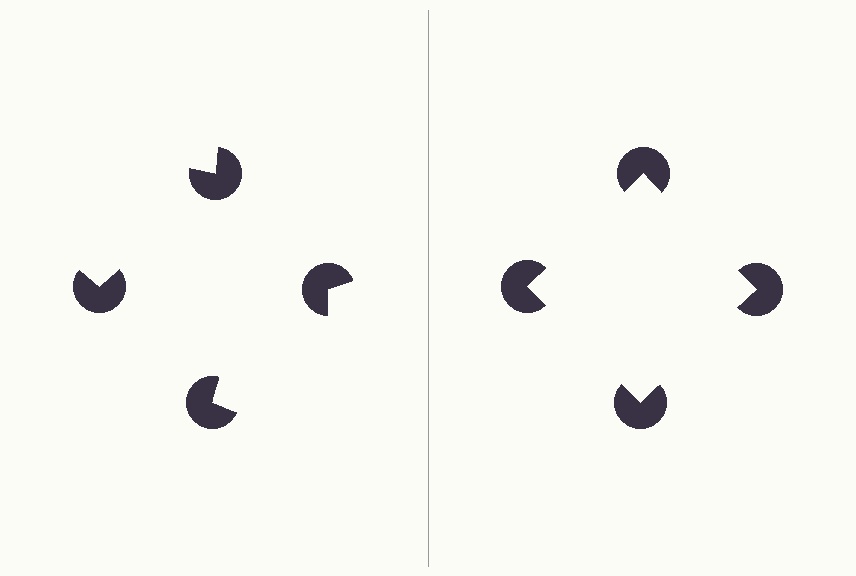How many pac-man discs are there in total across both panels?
8 — 4 on each side.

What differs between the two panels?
The pac-man discs are positioned identically on both sides; only the wedge orientations differ. On the right they align to a square; on the left they are misaligned.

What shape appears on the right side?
An illusory square.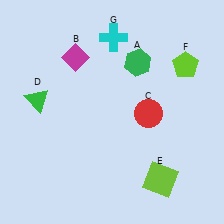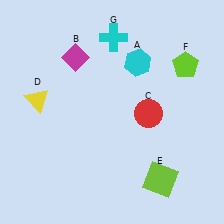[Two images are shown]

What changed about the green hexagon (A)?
In Image 1, A is green. In Image 2, it changed to cyan.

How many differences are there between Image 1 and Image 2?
There are 2 differences between the two images.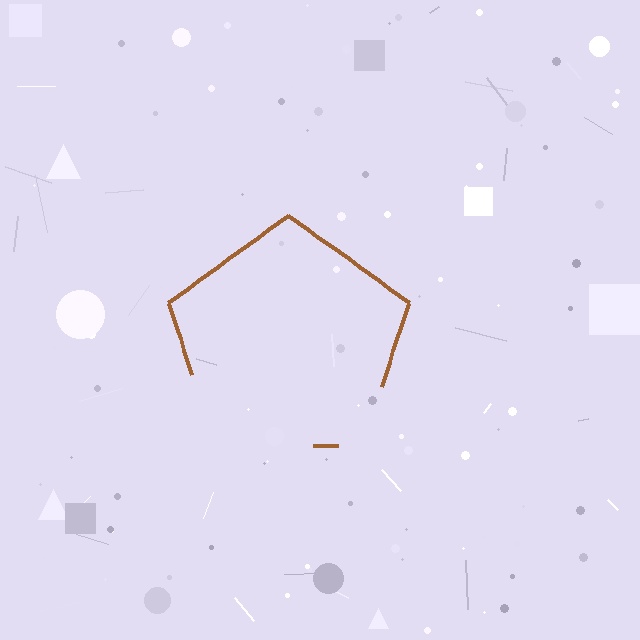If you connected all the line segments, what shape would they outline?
They would outline a pentagon.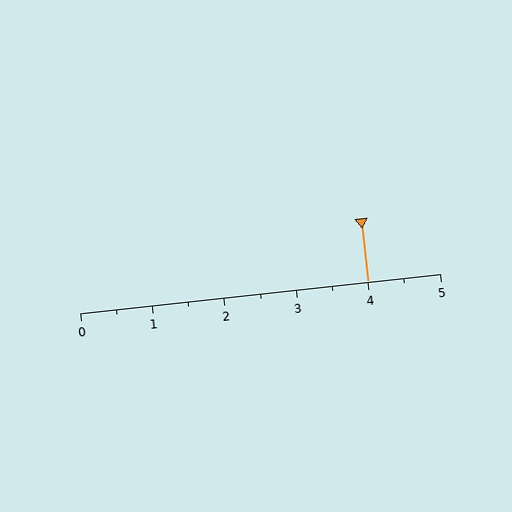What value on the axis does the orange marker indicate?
The marker indicates approximately 4.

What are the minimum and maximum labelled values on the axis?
The axis runs from 0 to 5.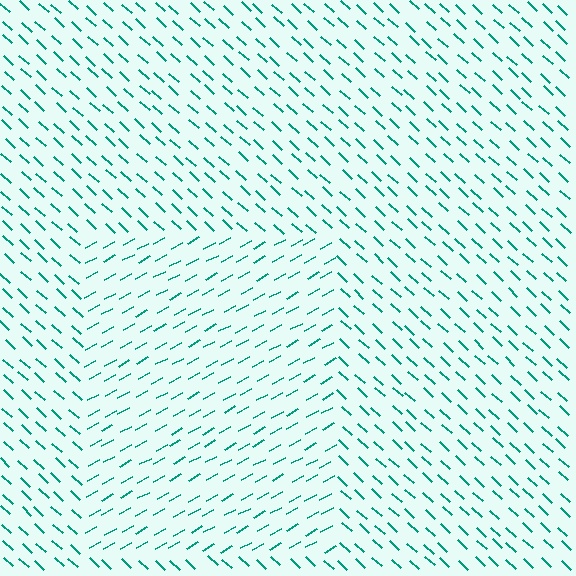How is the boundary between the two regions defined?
The boundary is defined purely by a change in line orientation (approximately 71 degrees difference). All lines are the same color and thickness.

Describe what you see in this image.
The image is filled with small teal line segments. A rectangle region in the image has lines oriented differently from the surrounding lines, creating a visible texture boundary.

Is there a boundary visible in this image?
Yes, there is a texture boundary formed by a change in line orientation.